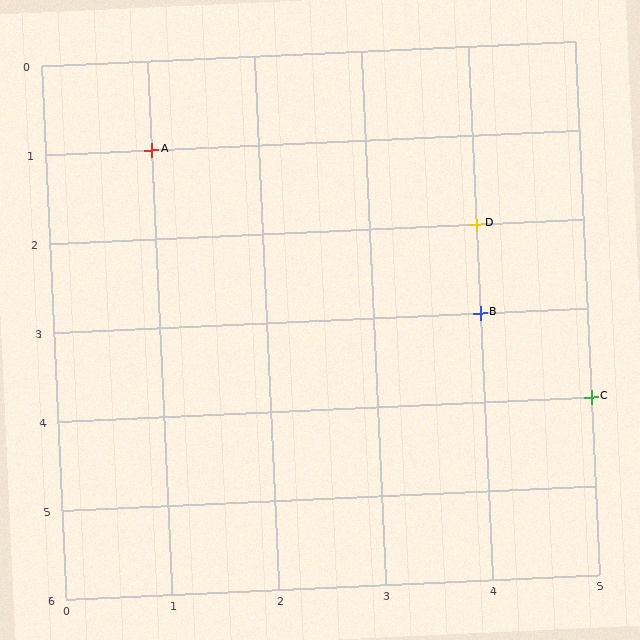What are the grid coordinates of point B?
Point B is at grid coordinates (4, 3).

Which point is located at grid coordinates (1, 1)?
Point A is at (1, 1).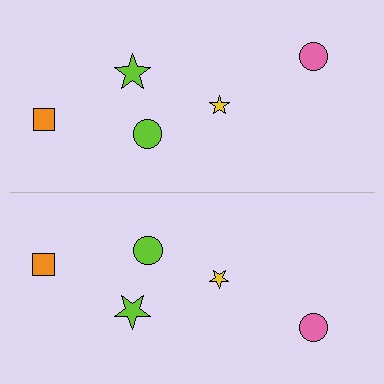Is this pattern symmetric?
Yes, this pattern has bilateral (reflection) symmetry.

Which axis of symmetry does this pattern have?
The pattern has a horizontal axis of symmetry running through the center of the image.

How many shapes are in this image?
There are 10 shapes in this image.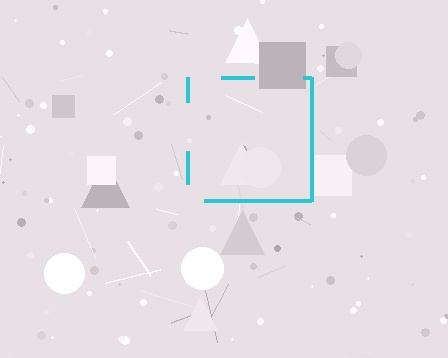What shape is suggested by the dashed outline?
The dashed outline suggests a square.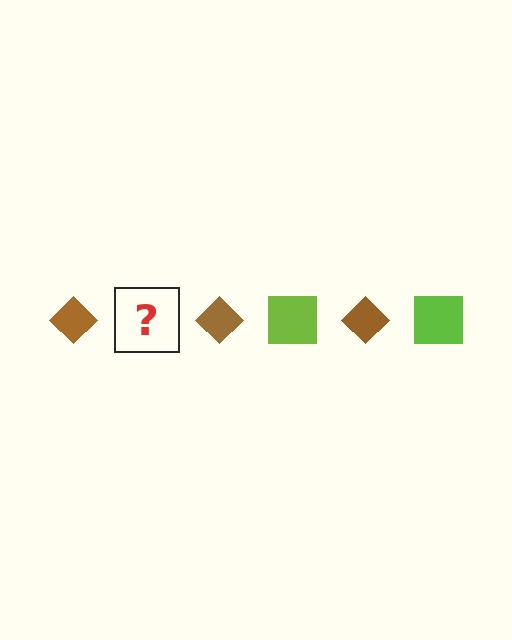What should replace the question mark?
The question mark should be replaced with a lime square.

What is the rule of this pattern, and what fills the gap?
The rule is that the pattern alternates between brown diamond and lime square. The gap should be filled with a lime square.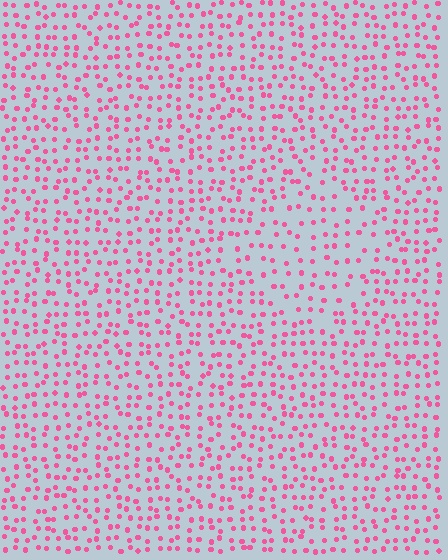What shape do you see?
I see a diamond.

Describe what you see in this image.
The image contains small pink elements arranged at two different densities. A diamond-shaped region is visible where the elements are less densely packed than the surrounding area.